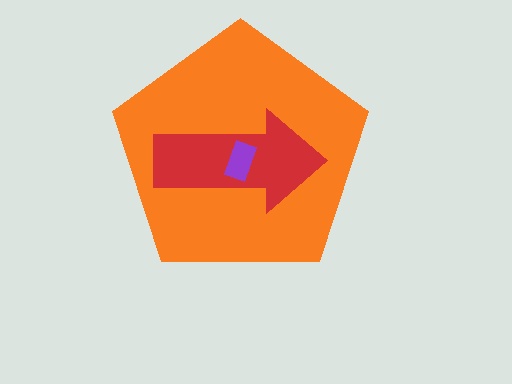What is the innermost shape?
The purple rectangle.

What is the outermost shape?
The orange pentagon.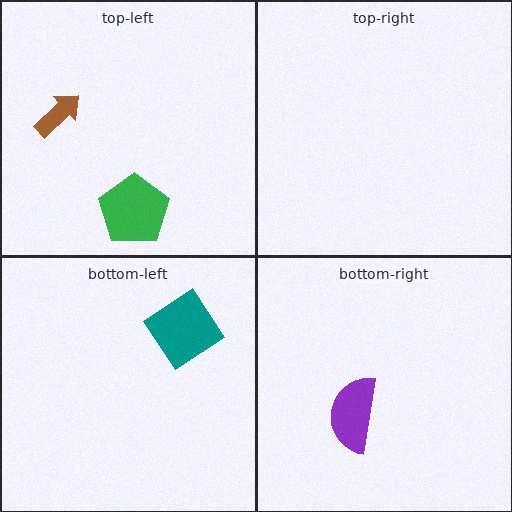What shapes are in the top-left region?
The brown arrow, the green pentagon.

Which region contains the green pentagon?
The top-left region.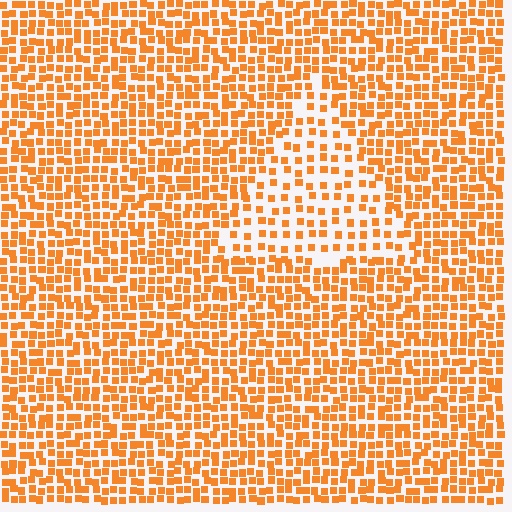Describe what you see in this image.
The image contains small orange elements arranged at two different densities. A triangle-shaped region is visible where the elements are less densely packed than the surrounding area.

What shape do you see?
I see a triangle.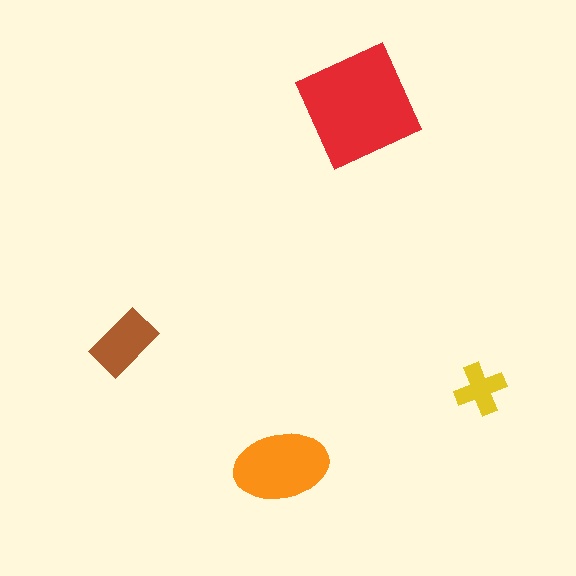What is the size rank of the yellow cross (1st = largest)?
4th.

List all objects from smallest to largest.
The yellow cross, the brown rectangle, the orange ellipse, the red square.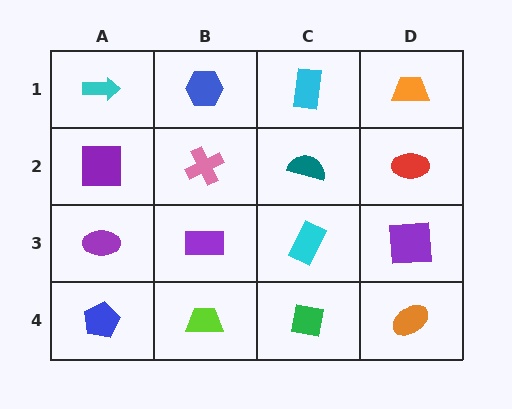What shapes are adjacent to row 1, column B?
A pink cross (row 2, column B), a cyan arrow (row 1, column A), a cyan rectangle (row 1, column C).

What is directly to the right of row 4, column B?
A green square.